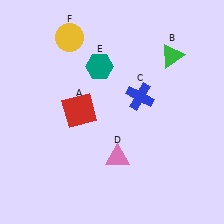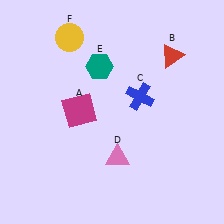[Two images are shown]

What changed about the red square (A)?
In Image 1, A is red. In Image 2, it changed to magenta.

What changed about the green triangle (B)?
In Image 1, B is green. In Image 2, it changed to red.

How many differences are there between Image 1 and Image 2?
There are 2 differences between the two images.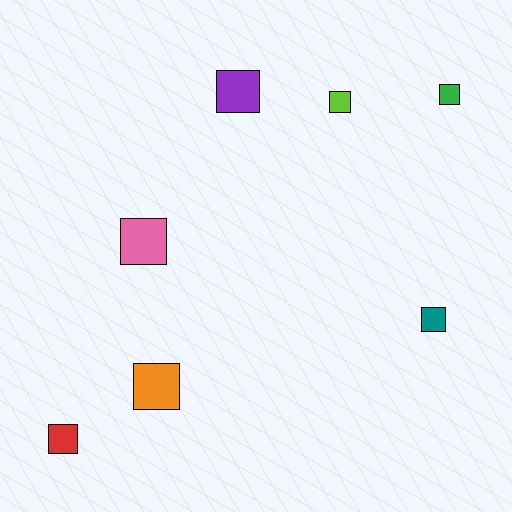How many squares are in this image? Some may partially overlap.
There are 7 squares.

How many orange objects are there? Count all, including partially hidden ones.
There is 1 orange object.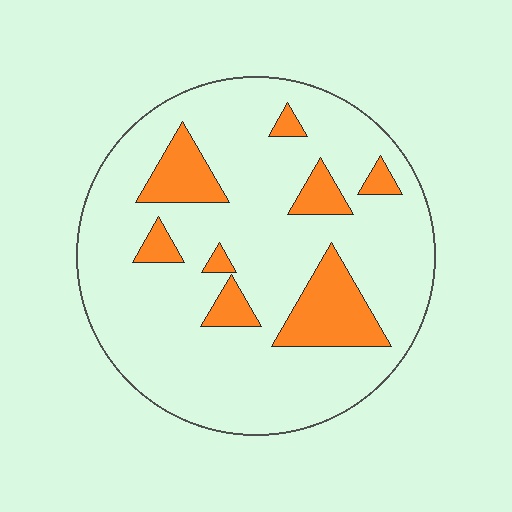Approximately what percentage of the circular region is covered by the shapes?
Approximately 15%.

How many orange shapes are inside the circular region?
8.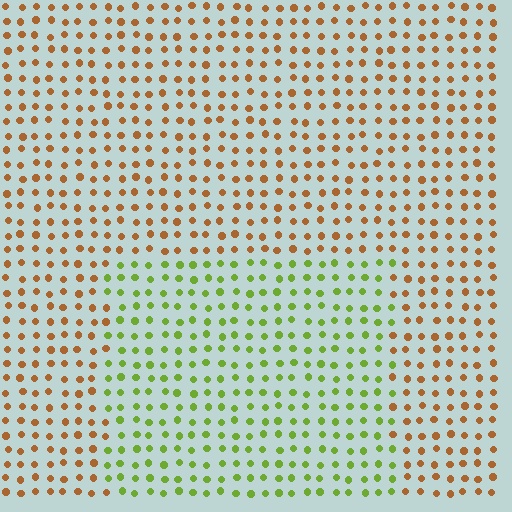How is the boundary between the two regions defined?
The boundary is defined purely by a slight shift in hue (about 64 degrees). Spacing, size, and orientation are identical on both sides.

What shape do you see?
I see a rectangle.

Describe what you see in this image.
The image is filled with small brown elements in a uniform arrangement. A rectangle-shaped region is visible where the elements are tinted to a slightly different hue, forming a subtle color boundary.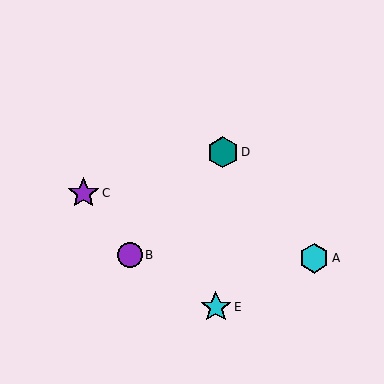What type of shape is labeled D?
Shape D is a teal hexagon.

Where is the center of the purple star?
The center of the purple star is at (84, 193).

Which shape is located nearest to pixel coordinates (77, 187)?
The purple star (labeled C) at (84, 193) is nearest to that location.